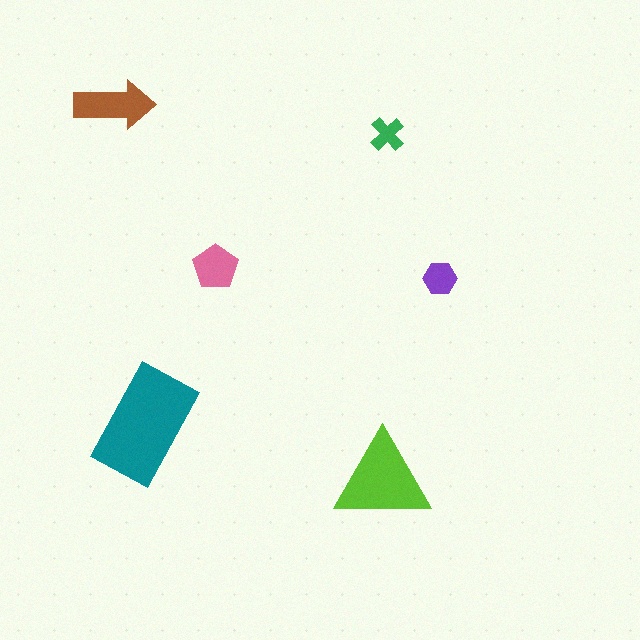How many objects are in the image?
There are 6 objects in the image.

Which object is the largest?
The teal rectangle.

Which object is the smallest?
The green cross.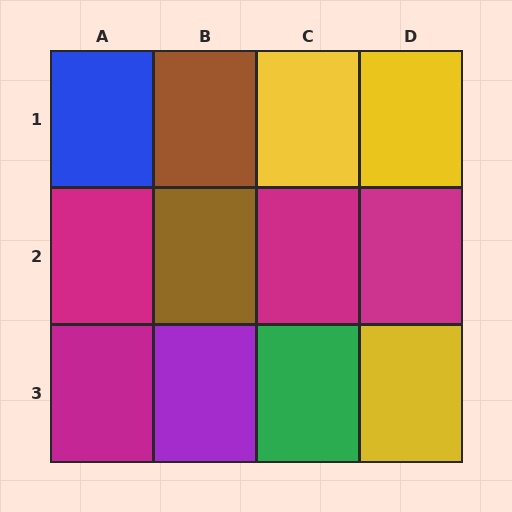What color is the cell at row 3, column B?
Purple.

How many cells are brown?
2 cells are brown.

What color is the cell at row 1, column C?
Yellow.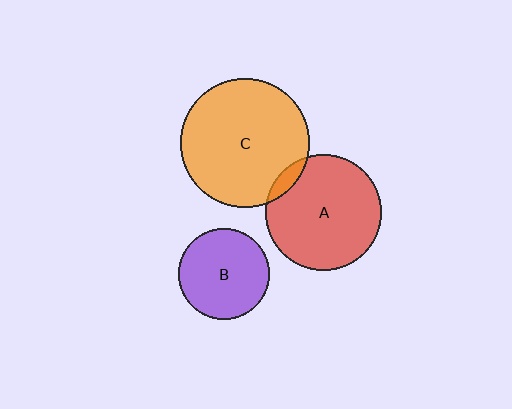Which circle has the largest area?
Circle C (orange).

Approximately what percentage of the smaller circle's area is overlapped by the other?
Approximately 5%.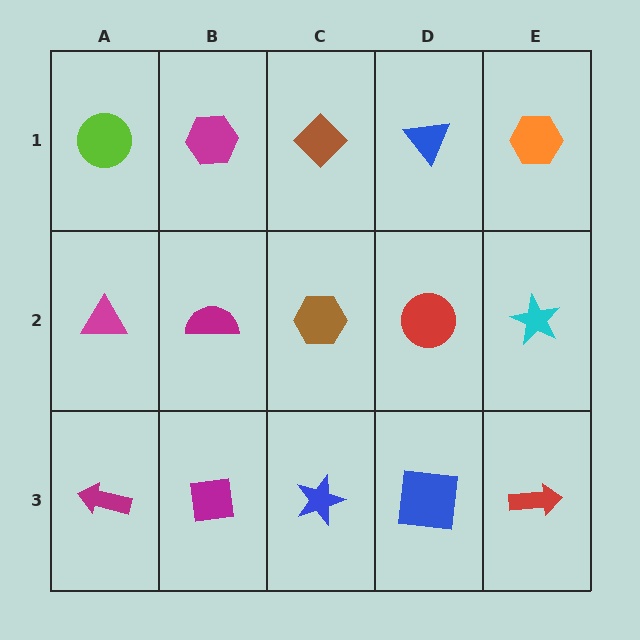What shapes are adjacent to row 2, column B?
A magenta hexagon (row 1, column B), a magenta square (row 3, column B), a magenta triangle (row 2, column A), a brown hexagon (row 2, column C).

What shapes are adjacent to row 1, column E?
A cyan star (row 2, column E), a blue triangle (row 1, column D).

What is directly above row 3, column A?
A magenta triangle.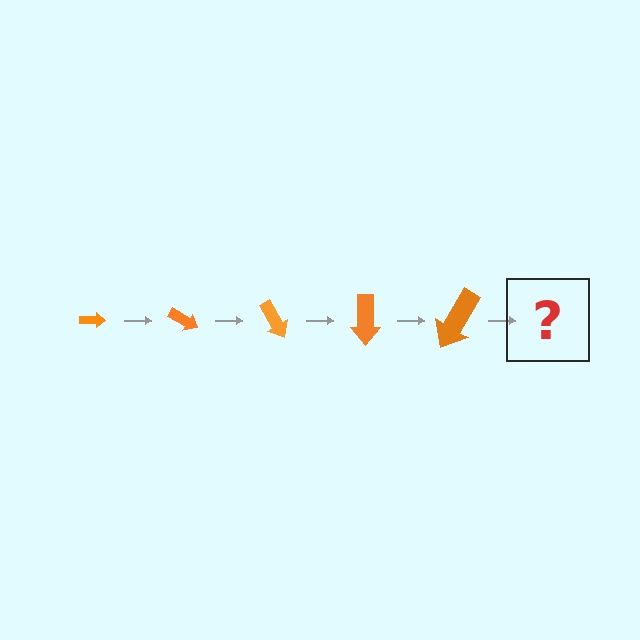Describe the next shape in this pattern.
It should be an arrow, larger than the previous one and rotated 150 degrees from the start.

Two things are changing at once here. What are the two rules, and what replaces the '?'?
The two rules are that the arrow grows larger each step and it rotates 30 degrees each step. The '?' should be an arrow, larger than the previous one and rotated 150 degrees from the start.